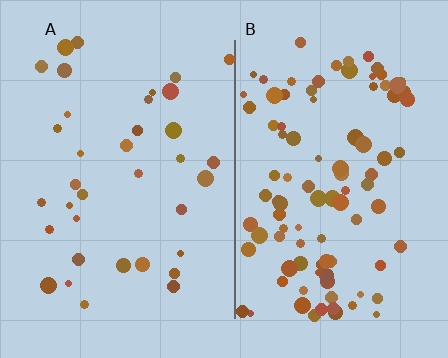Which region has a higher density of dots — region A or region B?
B (the right).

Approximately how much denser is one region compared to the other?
Approximately 2.7× — region B over region A.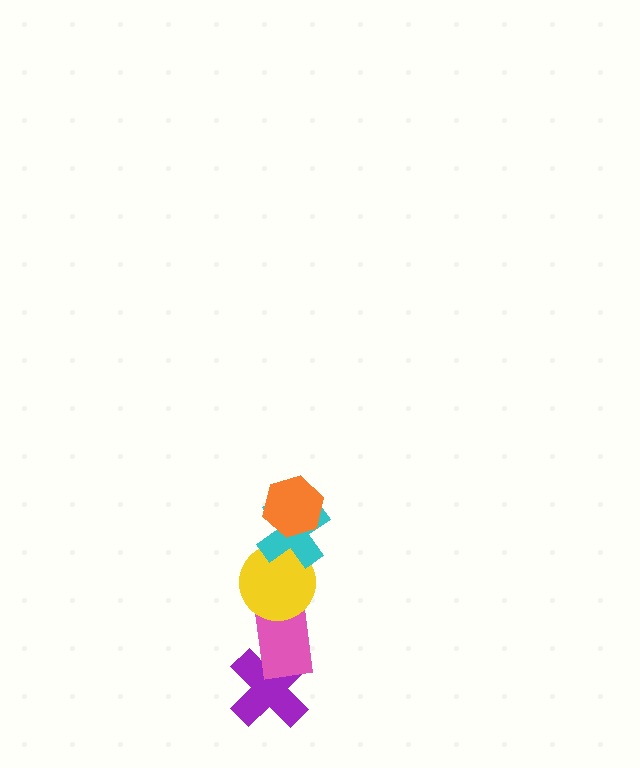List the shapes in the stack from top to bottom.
From top to bottom: the orange hexagon, the cyan cross, the yellow circle, the pink rectangle, the purple cross.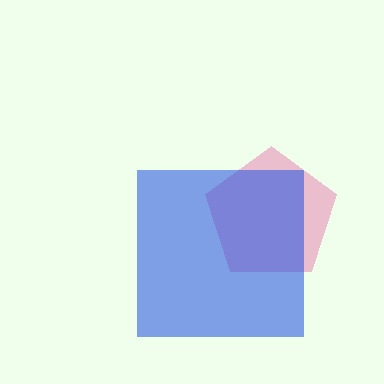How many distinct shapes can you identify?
There are 2 distinct shapes: a pink pentagon, a blue square.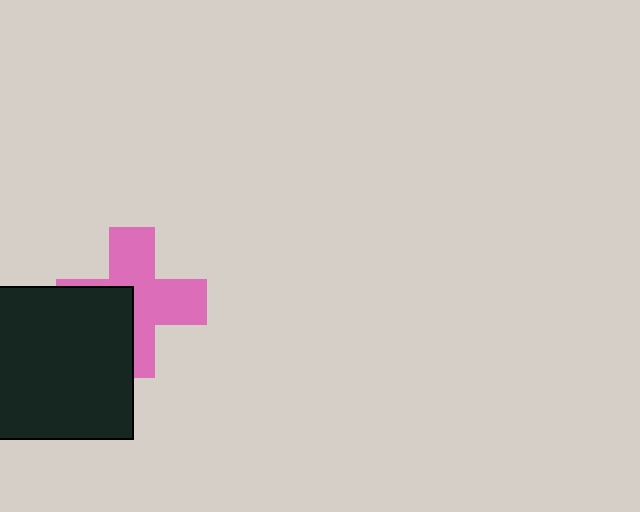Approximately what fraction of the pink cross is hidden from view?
Roughly 37% of the pink cross is hidden behind the black square.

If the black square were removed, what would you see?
You would see the complete pink cross.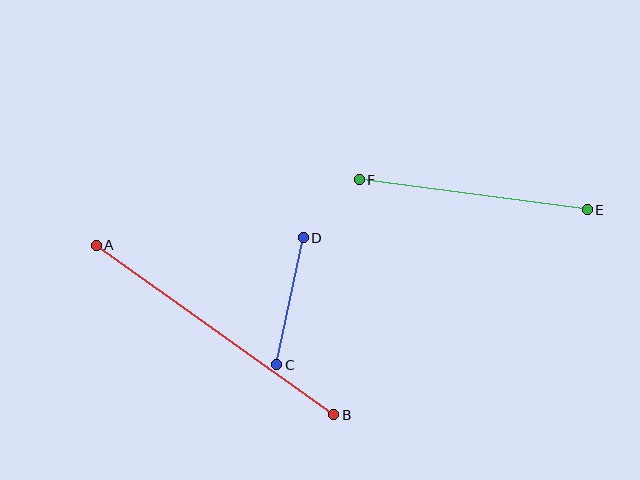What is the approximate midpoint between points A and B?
The midpoint is at approximately (215, 330) pixels.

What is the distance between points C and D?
The distance is approximately 130 pixels.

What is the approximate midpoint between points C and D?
The midpoint is at approximately (290, 301) pixels.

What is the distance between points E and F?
The distance is approximately 230 pixels.